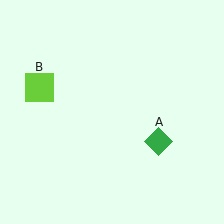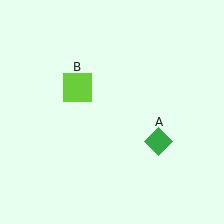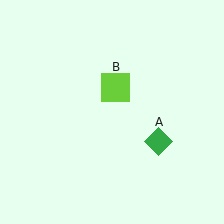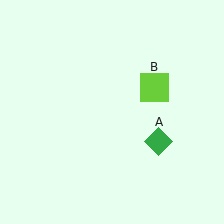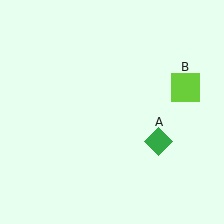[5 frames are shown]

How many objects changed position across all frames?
1 object changed position: lime square (object B).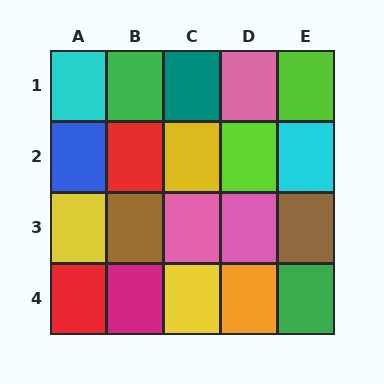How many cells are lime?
2 cells are lime.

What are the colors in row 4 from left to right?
Red, magenta, yellow, orange, green.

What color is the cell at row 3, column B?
Brown.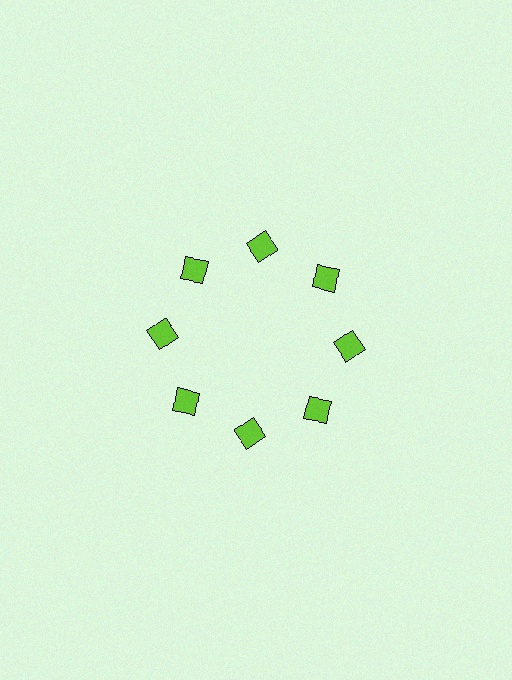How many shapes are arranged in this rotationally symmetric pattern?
There are 8 shapes, arranged in 8 groups of 1.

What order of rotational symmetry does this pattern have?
This pattern has 8-fold rotational symmetry.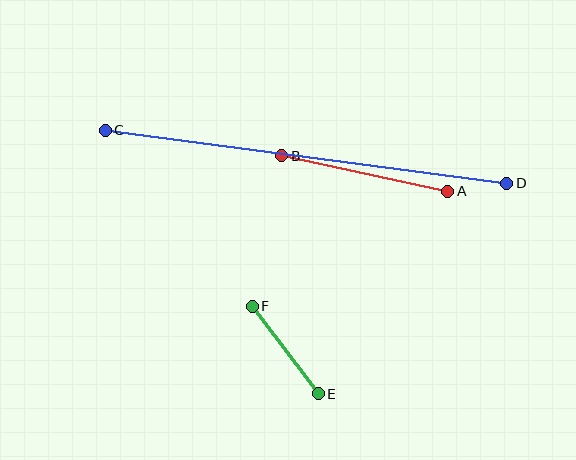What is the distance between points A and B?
The distance is approximately 169 pixels.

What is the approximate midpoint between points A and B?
The midpoint is at approximately (365, 174) pixels.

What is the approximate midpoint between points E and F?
The midpoint is at approximately (285, 350) pixels.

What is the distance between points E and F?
The distance is approximately 110 pixels.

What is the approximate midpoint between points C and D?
The midpoint is at approximately (306, 157) pixels.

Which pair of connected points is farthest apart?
Points C and D are farthest apart.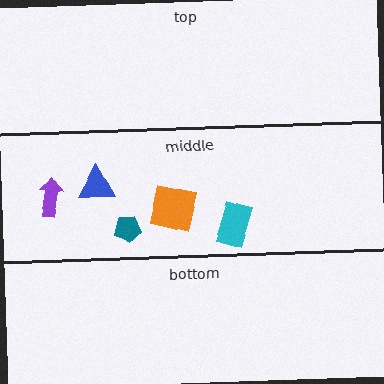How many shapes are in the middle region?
5.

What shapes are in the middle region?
The cyan rectangle, the orange square, the purple arrow, the blue triangle, the teal pentagon.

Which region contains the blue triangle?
The middle region.